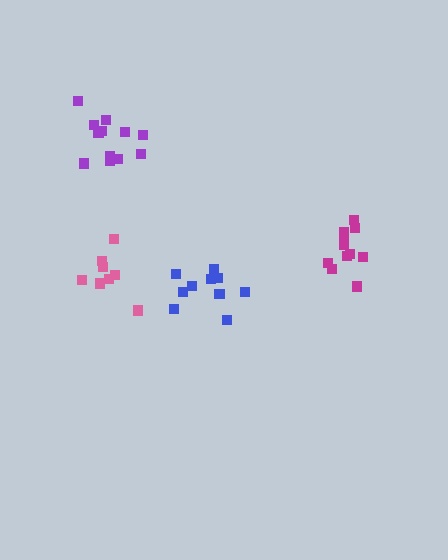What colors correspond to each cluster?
The clusters are colored: purple, blue, pink, magenta.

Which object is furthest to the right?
The magenta cluster is rightmost.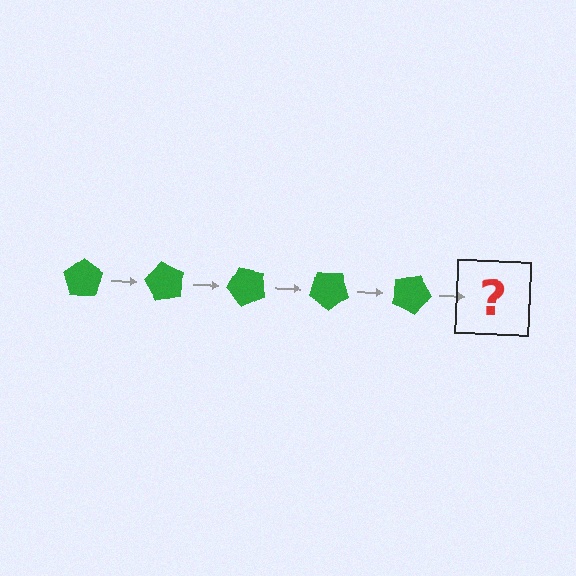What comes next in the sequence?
The next element should be a green pentagon rotated 300 degrees.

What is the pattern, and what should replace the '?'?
The pattern is that the pentagon rotates 60 degrees each step. The '?' should be a green pentagon rotated 300 degrees.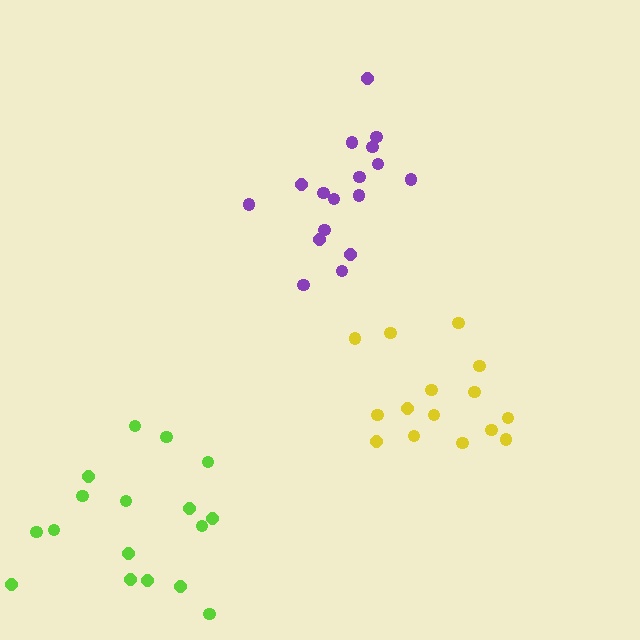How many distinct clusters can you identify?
There are 3 distinct clusters.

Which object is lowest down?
The lime cluster is bottommost.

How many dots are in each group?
Group 1: 17 dots, Group 2: 15 dots, Group 3: 17 dots (49 total).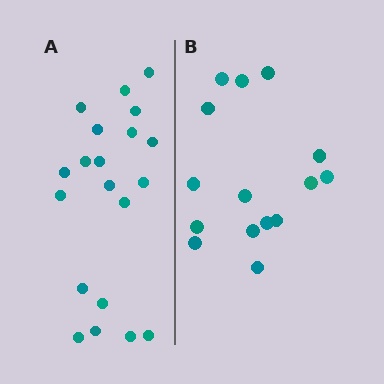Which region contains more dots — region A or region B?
Region A (the left region) has more dots.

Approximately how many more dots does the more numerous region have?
Region A has about 5 more dots than region B.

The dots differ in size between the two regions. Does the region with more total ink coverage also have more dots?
No. Region B has more total ink coverage because its dots are larger, but region A actually contains more individual dots. Total area can be misleading — the number of items is what matters here.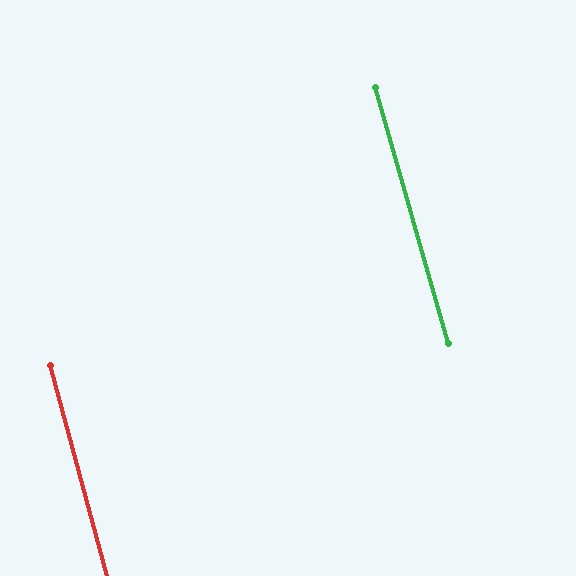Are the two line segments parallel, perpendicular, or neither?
Parallel — their directions differ by only 0.9°.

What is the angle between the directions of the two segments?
Approximately 1 degree.